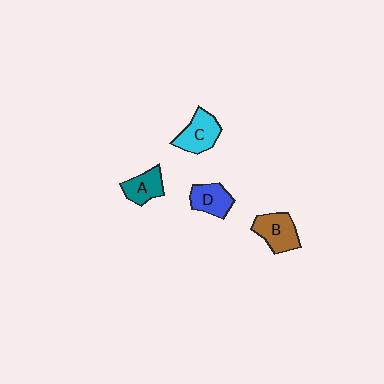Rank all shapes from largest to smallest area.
From largest to smallest: B (brown), C (cyan), D (blue), A (teal).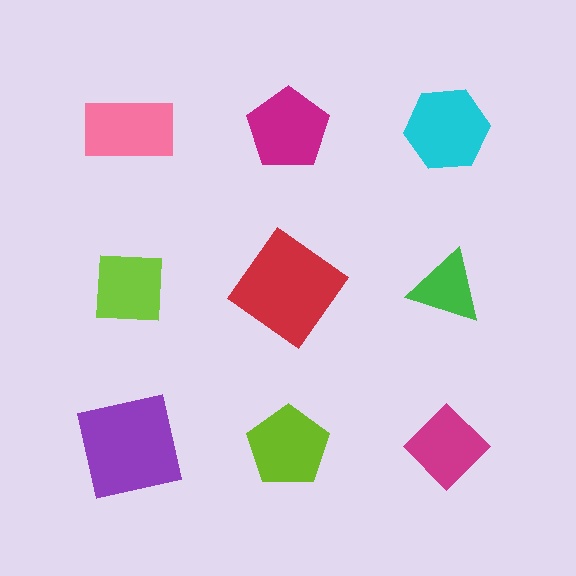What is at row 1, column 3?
A cyan hexagon.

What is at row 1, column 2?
A magenta pentagon.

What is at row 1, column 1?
A pink rectangle.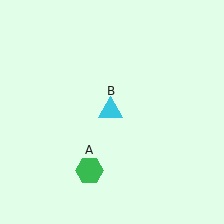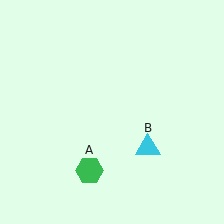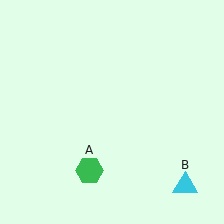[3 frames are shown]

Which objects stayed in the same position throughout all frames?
Green hexagon (object A) remained stationary.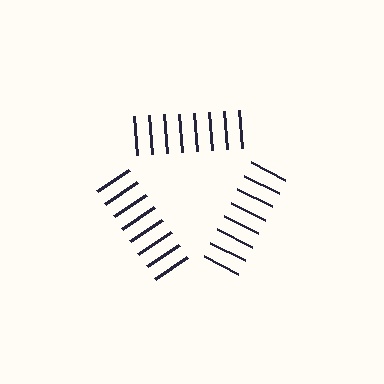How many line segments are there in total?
24 — 8 along each of the 3 edges.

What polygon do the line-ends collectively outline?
An illusory triangle — the line segments terminate on its edges but no continuous stroke is drawn.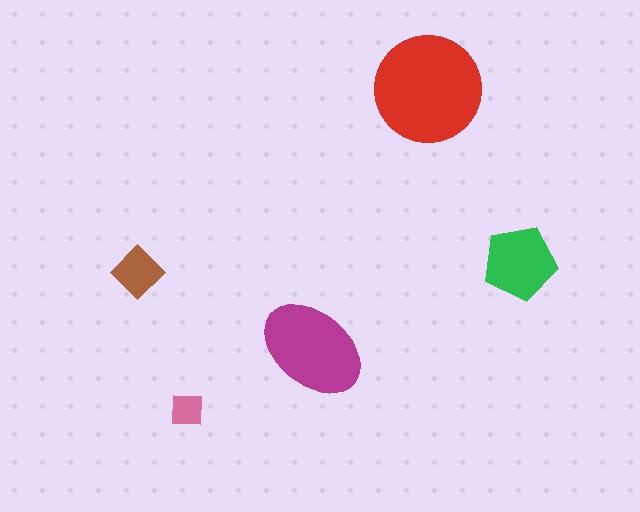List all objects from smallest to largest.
The pink square, the brown diamond, the green pentagon, the magenta ellipse, the red circle.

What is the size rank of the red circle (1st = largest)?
1st.